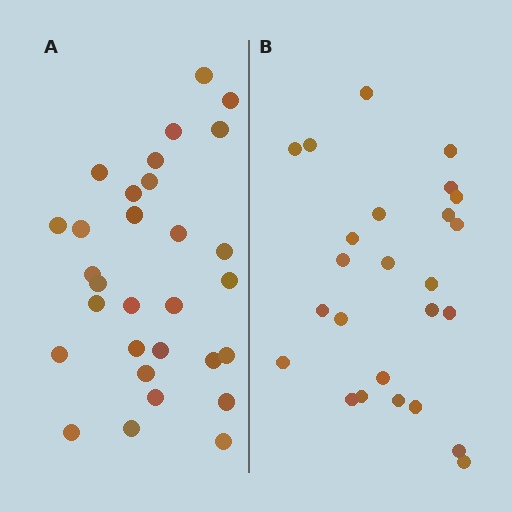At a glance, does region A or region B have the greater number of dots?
Region A (the left region) has more dots.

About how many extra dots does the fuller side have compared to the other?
Region A has about 5 more dots than region B.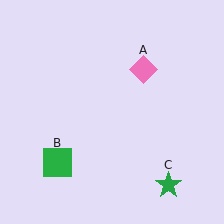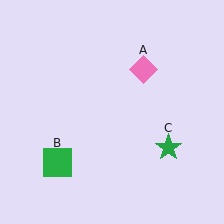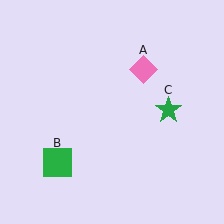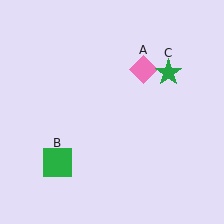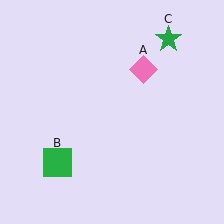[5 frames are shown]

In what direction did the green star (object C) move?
The green star (object C) moved up.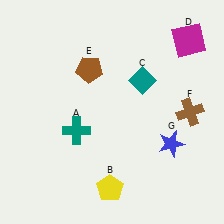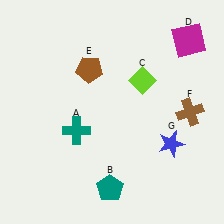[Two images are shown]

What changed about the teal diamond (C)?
In Image 1, C is teal. In Image 2, it changed to lime.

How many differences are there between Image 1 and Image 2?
There are 2 differences between the two images.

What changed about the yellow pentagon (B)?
In Image 1, B is yellow. In Image 2, it changed to teal.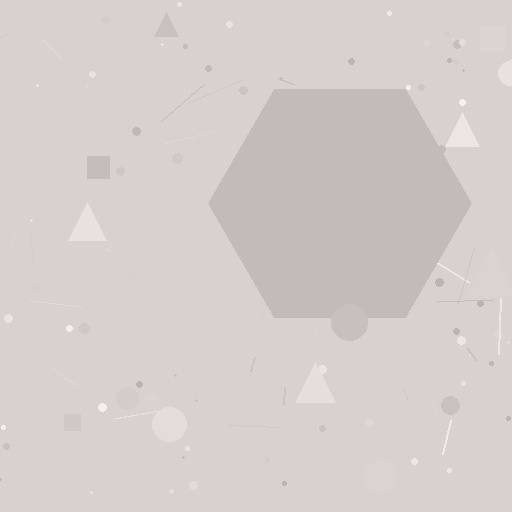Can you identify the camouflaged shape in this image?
The camouflaged shape is a hexagon.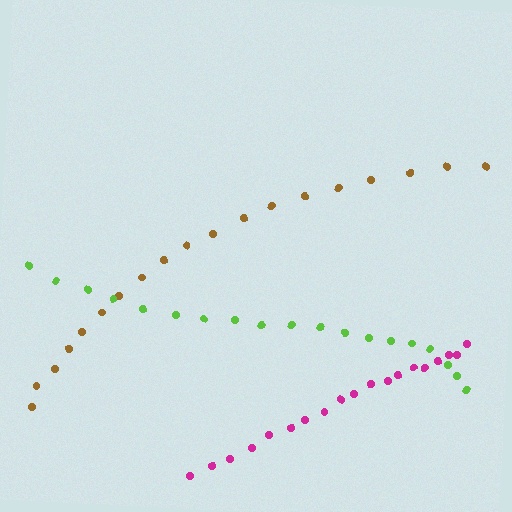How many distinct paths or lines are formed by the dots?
There are 3 distinct paths.